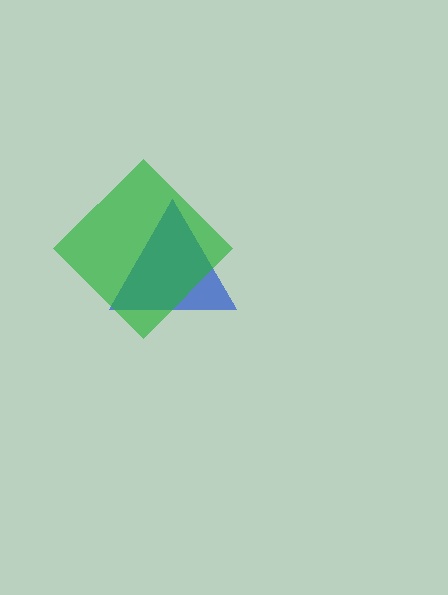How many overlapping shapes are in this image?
There are 2 overlapping shapes in the image.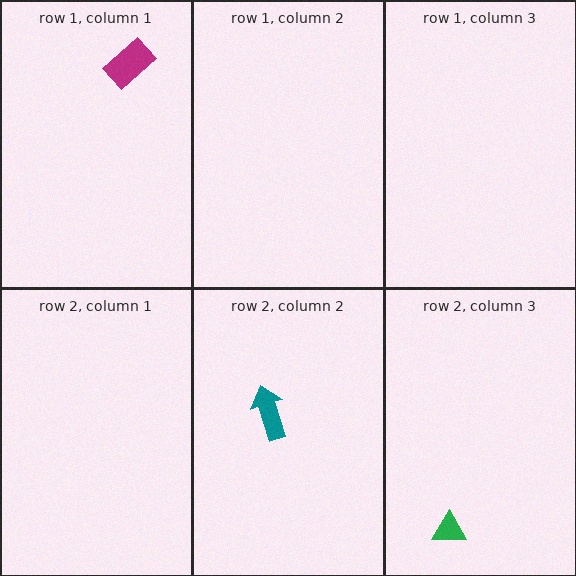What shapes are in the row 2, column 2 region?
The teal arrow.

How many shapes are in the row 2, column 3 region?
1.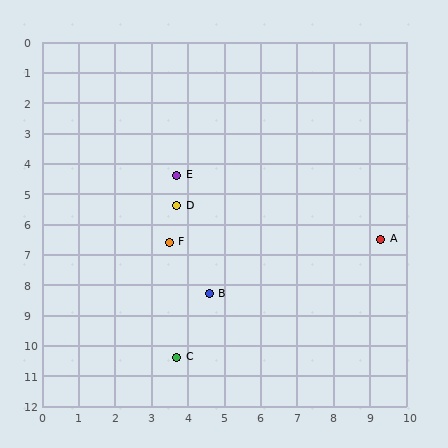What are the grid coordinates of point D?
Point D is at approximately (3.7, 5.4).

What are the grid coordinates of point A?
Point A is at approximately (9.3, 6.5).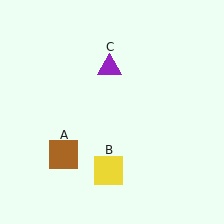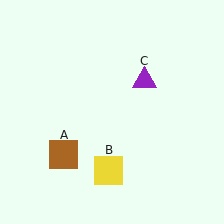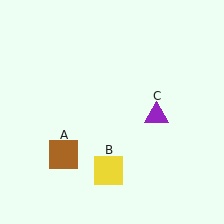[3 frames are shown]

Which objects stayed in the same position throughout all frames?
Brown square (object A) and yellow square (object B) remained stationary.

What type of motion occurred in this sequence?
The purple triangle (object C) rotated clockwise around the center of the scene.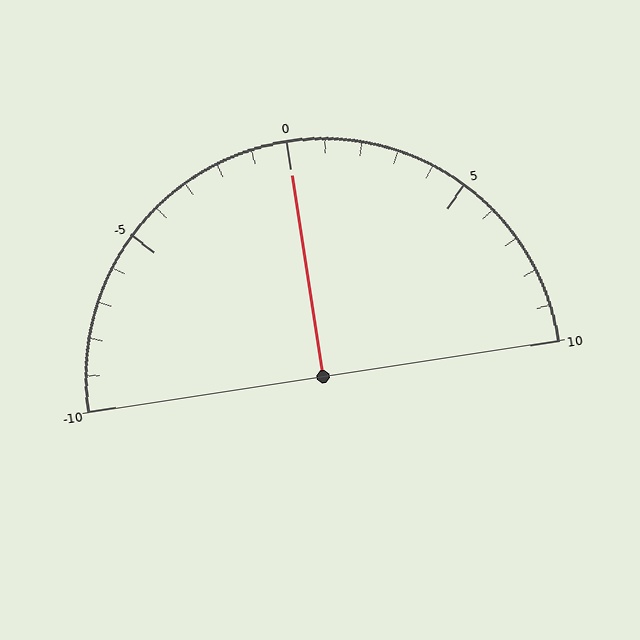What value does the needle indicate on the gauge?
The needle indicates approximately 0.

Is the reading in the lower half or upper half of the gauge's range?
The reading is in the upper half of the range (-10 to 10).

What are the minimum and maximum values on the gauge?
The gauge ranges from -10 to 10.